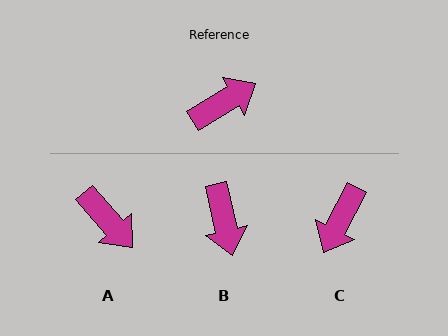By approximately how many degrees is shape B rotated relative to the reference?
Approximately 108 degrees clockwise.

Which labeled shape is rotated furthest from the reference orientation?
C, about 148 degrees away.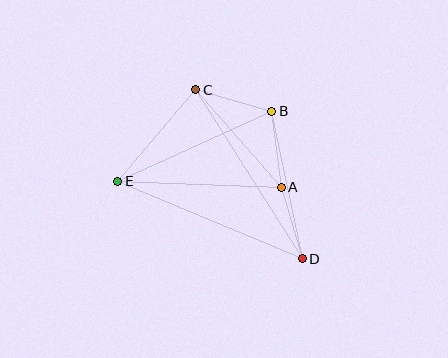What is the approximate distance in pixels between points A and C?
The distance between A and C is approximately 130 pixels.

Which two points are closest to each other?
Points A and D are closest to each other.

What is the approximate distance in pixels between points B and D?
The distance between B and D is approximately 151 pixels.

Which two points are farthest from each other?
Points D and E are farthest from each other.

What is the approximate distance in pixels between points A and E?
The distance between A and E is approximately 164 pixels.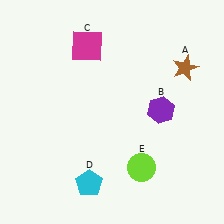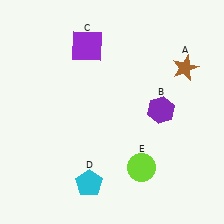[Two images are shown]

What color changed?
The square (C) changed from magenta in Image 1 to purple in Image 2.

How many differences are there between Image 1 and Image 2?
There is 1 difference between the two images.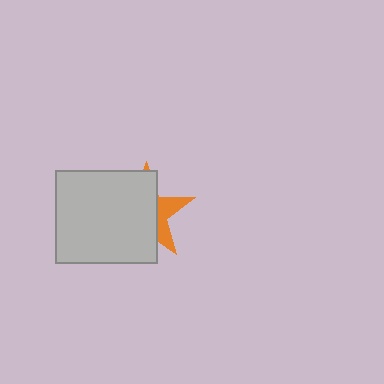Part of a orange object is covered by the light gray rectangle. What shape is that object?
It is a star.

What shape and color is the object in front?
The object in front is a light gray rectangle.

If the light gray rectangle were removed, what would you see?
You would see the complete orange star.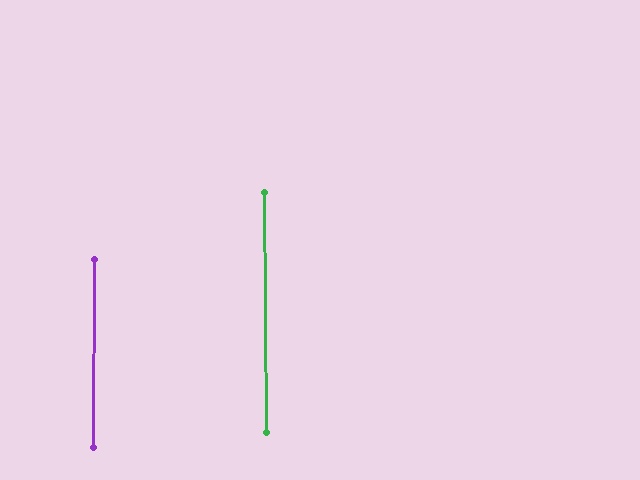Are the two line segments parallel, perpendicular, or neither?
Parallel — their directions differ by only 0.9°.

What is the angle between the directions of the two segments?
Approximately 1 degree.